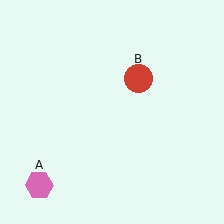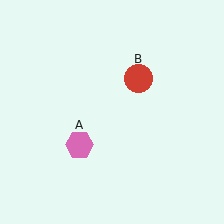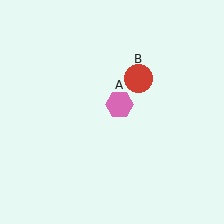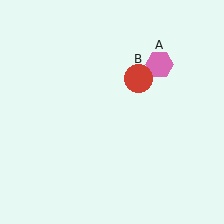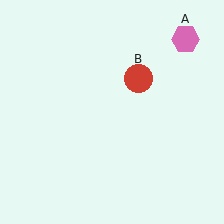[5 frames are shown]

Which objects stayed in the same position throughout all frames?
Red circle (object B) remained stationary.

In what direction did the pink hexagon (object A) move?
The pink hexagon (object A) moved up and to the right.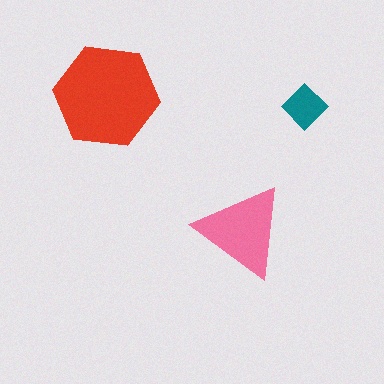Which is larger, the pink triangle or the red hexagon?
The red hexagon.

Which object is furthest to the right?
The teal diamond is rightmost.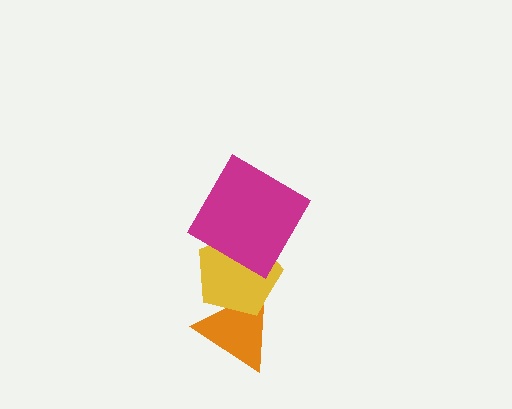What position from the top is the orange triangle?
The orange triangle is 3rd from the top.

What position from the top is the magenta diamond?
The magenta diamond is 1st from the top.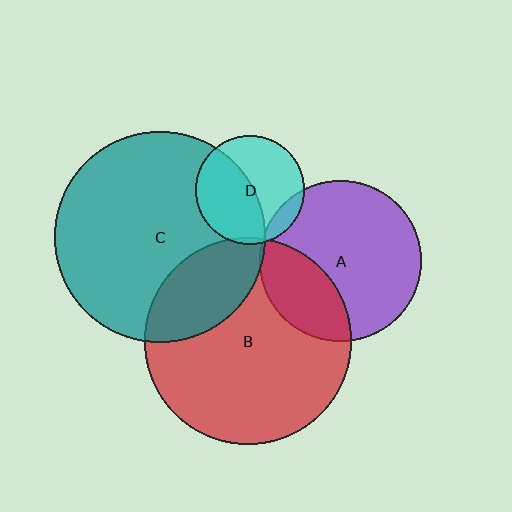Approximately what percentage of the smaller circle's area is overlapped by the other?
Approximately 50%.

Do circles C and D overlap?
Yes.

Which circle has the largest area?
Circle C (teal).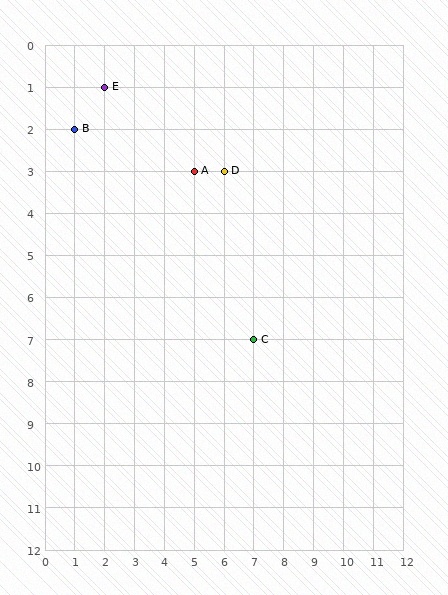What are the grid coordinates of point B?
Point B is at grid coordinates (1, 2).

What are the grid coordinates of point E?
Point E is at grid coordinates (2, 1).